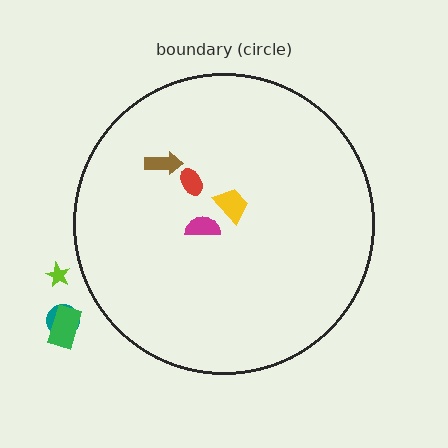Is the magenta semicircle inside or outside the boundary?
Inside.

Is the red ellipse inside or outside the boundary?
Inside.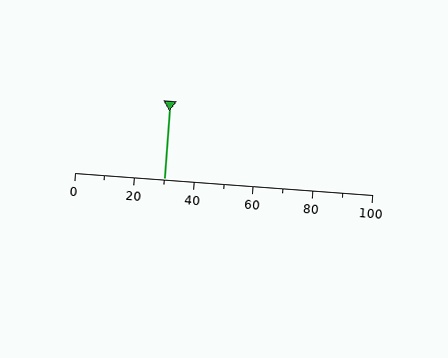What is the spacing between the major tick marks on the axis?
The major ticks are spaced 20 apart.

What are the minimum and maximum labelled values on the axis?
The axis runs from 0 to 100.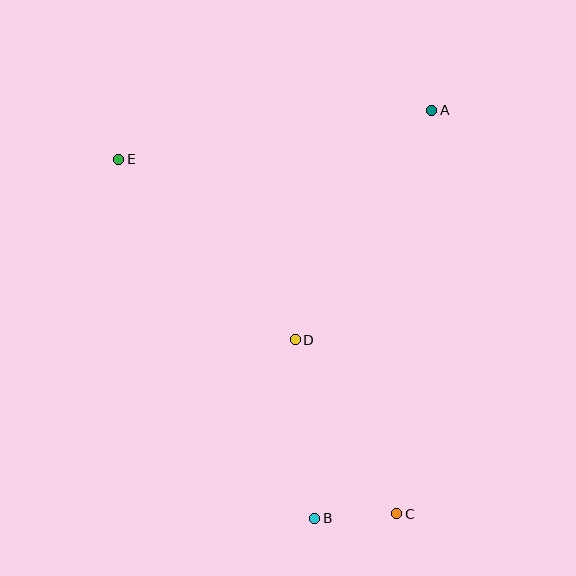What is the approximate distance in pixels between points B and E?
The distance between B and E is approximately 409 pixels.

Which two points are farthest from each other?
Points C and E are farthest from each other.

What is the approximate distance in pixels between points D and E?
The distance between D and E is approximately 252 pixels.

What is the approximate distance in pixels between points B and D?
The distance between B and D is approximately 180 pixels.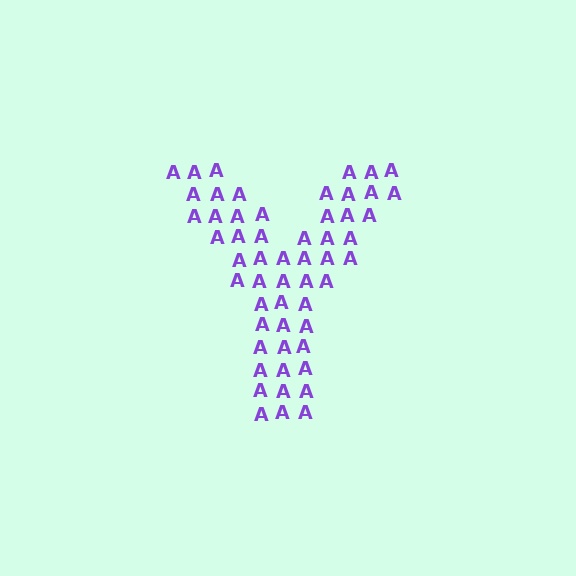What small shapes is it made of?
It is made of small letter A's.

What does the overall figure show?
The overall figure shows the letter Y.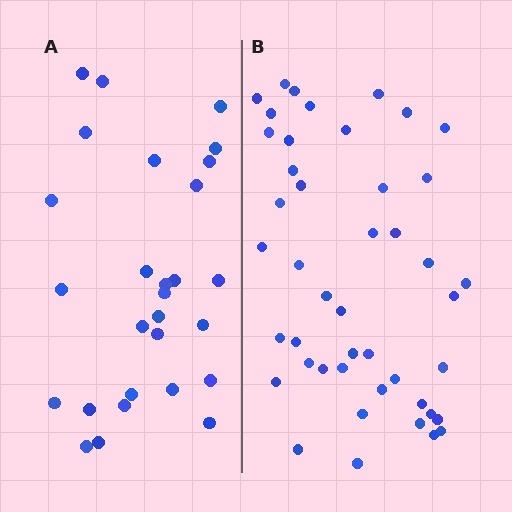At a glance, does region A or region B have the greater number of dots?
Region B (the right region) has more dots.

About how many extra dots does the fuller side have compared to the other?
Region B has approximately 15 more dots than region A.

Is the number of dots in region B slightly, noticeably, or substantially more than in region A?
Region B has substantially more. The ratio is roughly 1.6 to 1.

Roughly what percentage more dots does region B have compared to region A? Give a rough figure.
About 60% more.